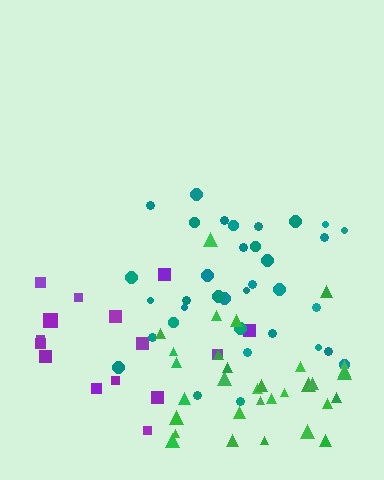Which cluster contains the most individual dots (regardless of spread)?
Teal (35).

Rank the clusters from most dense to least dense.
green, teal, purple.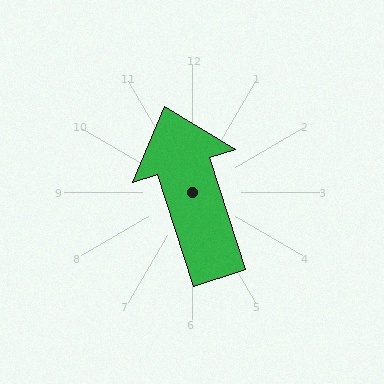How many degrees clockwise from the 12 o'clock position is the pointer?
Approximately 342 degrees.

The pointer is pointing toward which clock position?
Roughly 11 o'clock.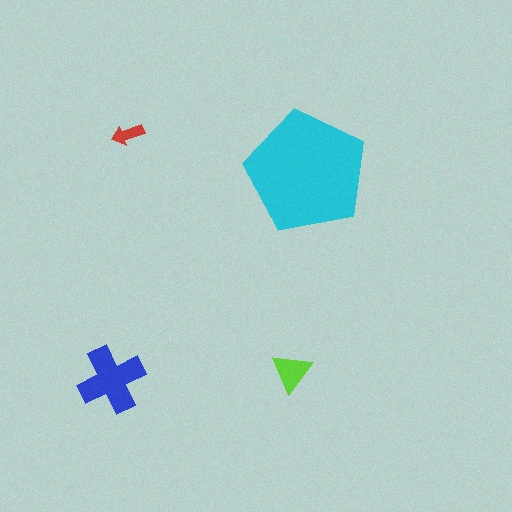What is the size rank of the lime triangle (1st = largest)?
3rd.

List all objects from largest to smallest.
The cyan pentagon, the blue cross, the lime triangle, the red arrow.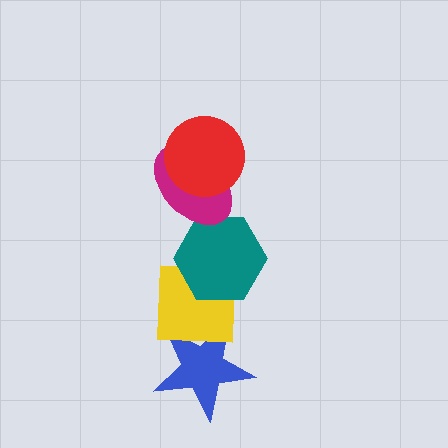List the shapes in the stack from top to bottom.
From top to bottom: the red circle, the magenta ellipse, the teal hexagon, the yellow square, the blue star.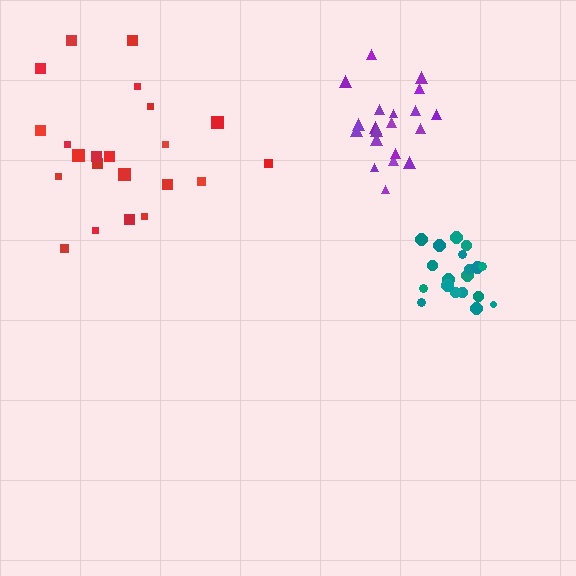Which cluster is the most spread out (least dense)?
Red.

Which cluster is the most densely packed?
Teal.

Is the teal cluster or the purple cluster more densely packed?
Teal.